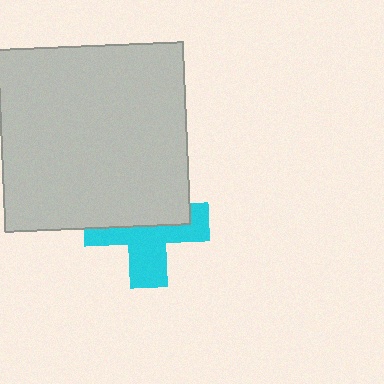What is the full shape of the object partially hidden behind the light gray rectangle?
The partially hidden object is a cyan cross.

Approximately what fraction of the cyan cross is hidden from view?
Roughly 50% of the cyan cross is hidden behind the light gray rectangle.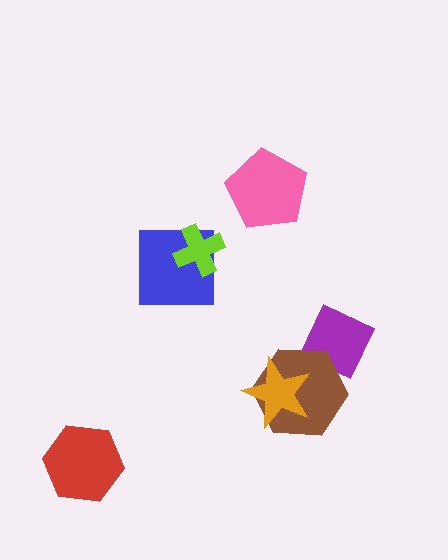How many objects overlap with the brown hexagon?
2 objects overlap with the brown hexagon.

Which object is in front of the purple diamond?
The brown hexagon is in front of the purple diamond.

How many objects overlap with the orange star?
1 object overlaps with the orange star.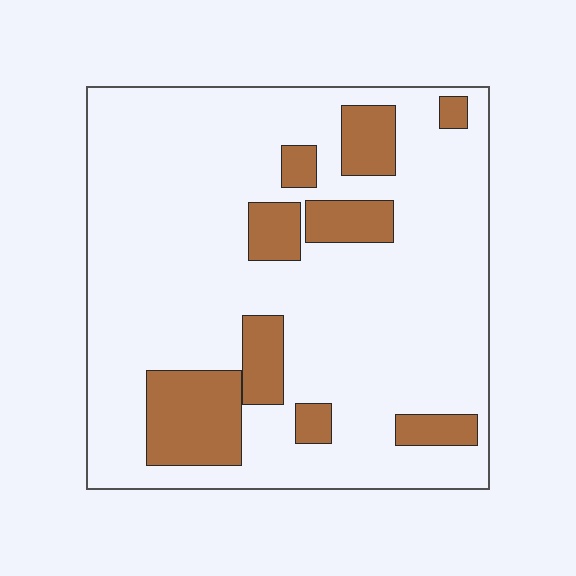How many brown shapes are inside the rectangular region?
9.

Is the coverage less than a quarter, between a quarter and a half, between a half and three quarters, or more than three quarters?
Less than a quarter.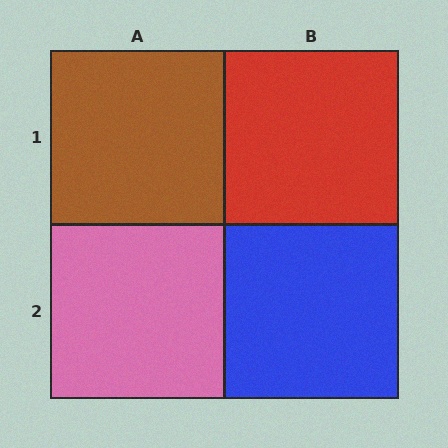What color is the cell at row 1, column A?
Brown.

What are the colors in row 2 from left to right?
Pink, blue.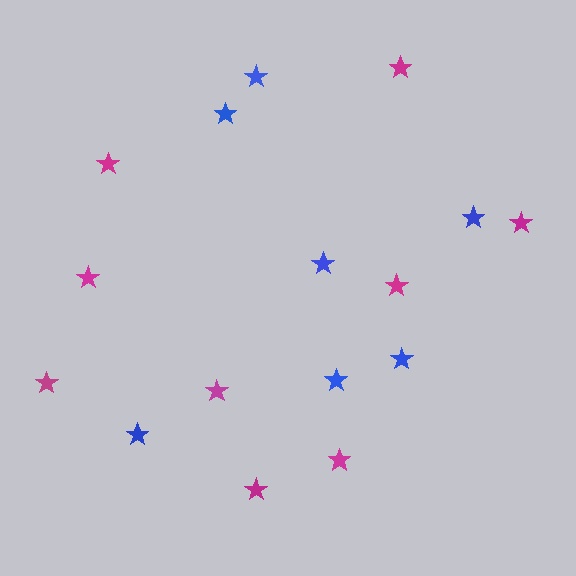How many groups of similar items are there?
There are 2 groups: one group of magenta stars (9) and one group of blue stars (7).